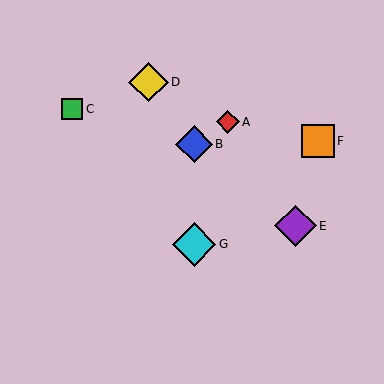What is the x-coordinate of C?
Object C is at x≈72.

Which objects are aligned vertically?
Objects B, G are aligned vertically.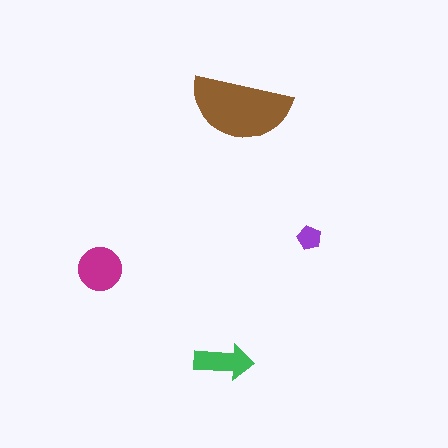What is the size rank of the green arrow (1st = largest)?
3rd.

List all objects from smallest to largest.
The purple pentagon, the green arrow, the magenta circle, the brown semicircle.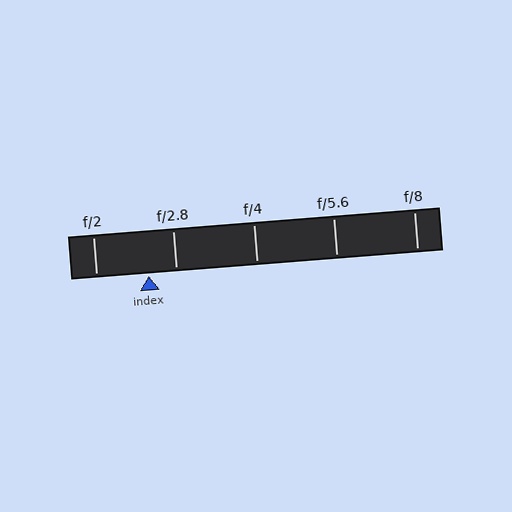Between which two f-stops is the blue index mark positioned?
The index mark is between f/2 and f/2.8.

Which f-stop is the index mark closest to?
The index mark is closest to f/2.8.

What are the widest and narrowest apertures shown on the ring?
The widest aperture shown is f/2 and the narrowest is f/8.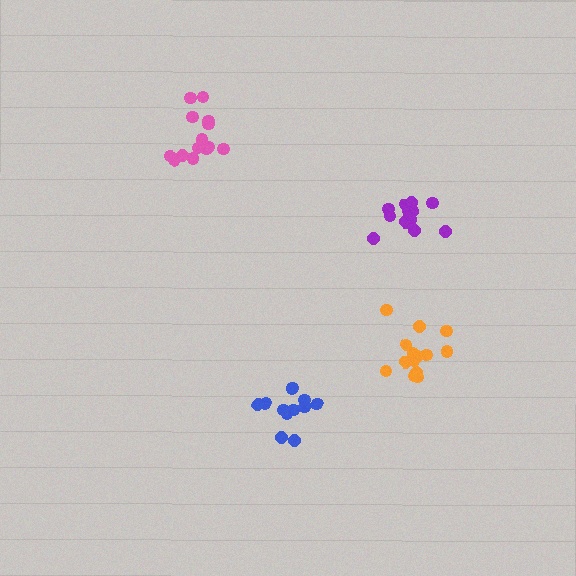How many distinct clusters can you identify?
There are 4 distinct clusters.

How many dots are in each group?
Group 1: 13 dots, Group 2: 14 dots, Group 3: 12 dots, Group 4: 14 dots (53 total).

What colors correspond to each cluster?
The clusters are colored: purple, orange, blue, pink.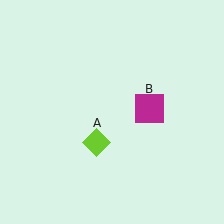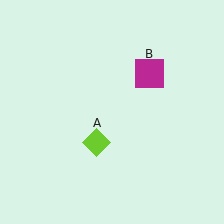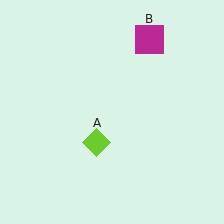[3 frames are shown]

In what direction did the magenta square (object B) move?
The magenta square (object B) moved up.